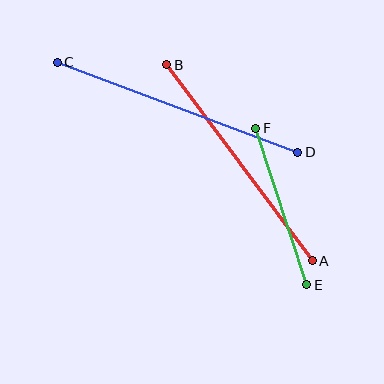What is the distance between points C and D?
The distance is approximately 257 pixels.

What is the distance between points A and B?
The distance is approximately 244 pixels.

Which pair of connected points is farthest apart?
Points C and D are farthest apart.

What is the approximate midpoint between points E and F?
The midpoint is at approximately (281, 207) pixels.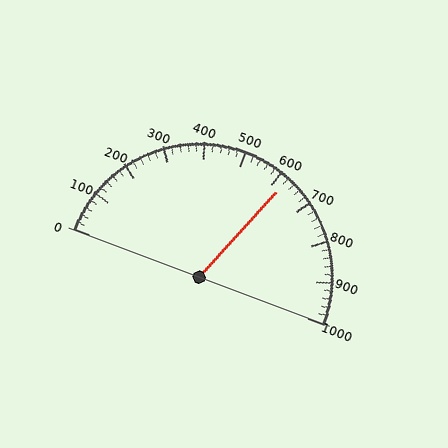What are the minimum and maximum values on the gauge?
The gauge ranges from 0 to 1000.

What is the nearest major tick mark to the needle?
The nearest major tick mark is 600.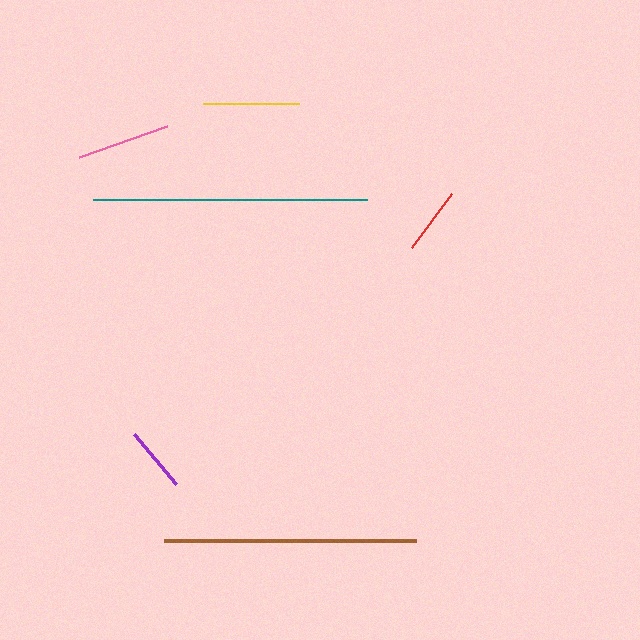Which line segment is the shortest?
The purple line is the shortest at approximately 65 pixels.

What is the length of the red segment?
The red segment is approximately 67 pixels long.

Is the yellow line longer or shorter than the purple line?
The yellow line is longer than the purple line.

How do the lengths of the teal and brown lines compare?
The teal and brown lines are approximately the same length.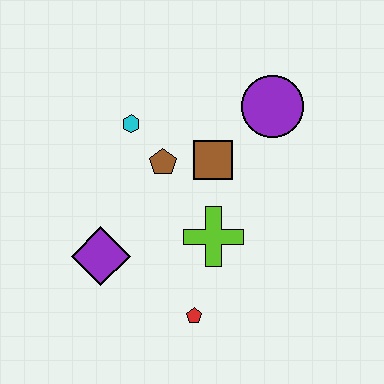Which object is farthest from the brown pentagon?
The red pentagon is farthest from the brown pentagon.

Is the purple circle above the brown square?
Yes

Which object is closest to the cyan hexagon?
The brown pentagon is closest to the cyan hexagon.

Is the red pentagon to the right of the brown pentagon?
Yes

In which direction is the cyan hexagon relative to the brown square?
The cyan hexagon is to the left of the brown square.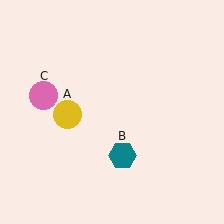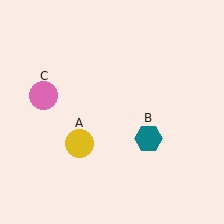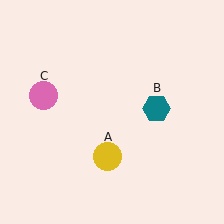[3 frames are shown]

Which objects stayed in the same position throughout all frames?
Pink circle (object C) remained stationary.